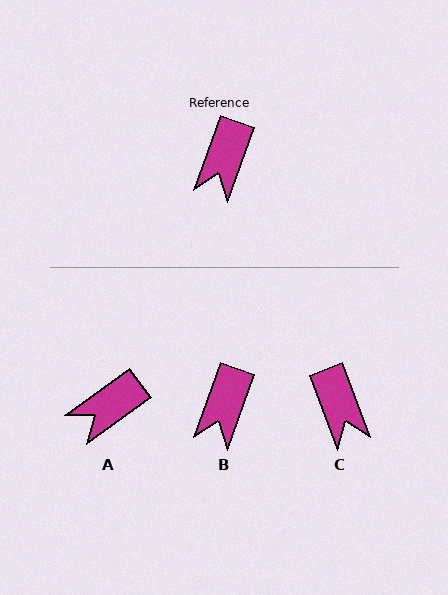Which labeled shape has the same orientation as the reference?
B.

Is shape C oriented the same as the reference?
No, it is off by about 40 degrees.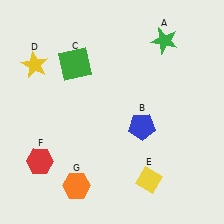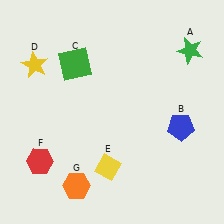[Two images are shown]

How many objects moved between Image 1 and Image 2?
3 objects moved between the two images.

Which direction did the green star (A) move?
The green star (A) moved right.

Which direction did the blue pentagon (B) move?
The blue pentagon (B) moved right.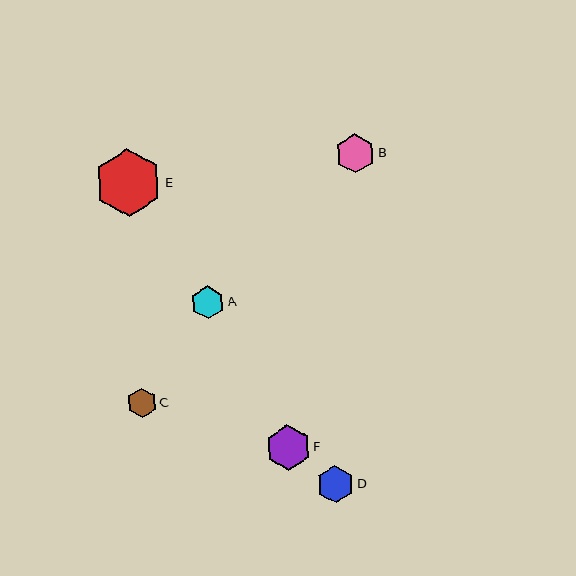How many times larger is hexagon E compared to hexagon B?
Hexagon E is approximately 1.7 times the size of hexagon B.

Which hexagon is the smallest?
Hexagon C is the smallest with a size of approximately 30 pixels.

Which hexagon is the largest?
Hexagon E is the largest with a size of approximately 67 pixels.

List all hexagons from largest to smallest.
From largest to smallest: E, F, B, D, A, C.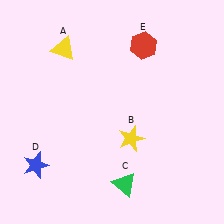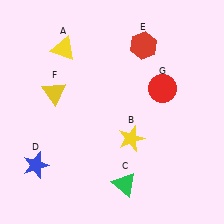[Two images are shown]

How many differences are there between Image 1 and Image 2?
There are 2 differences between the two images.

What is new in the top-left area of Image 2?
A yellow triangle (F) was added in the top-left area of Image 2.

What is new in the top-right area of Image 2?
A red circle (G) was added in the top-right area of Image 2.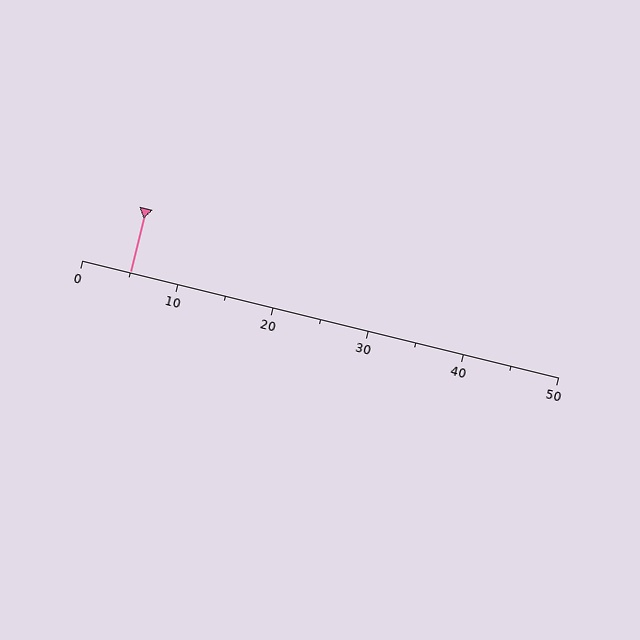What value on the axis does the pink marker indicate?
The marker indicates approximately 5.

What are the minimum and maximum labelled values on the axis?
The axis runs from 0 to 50.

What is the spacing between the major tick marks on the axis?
The major ticks are spaced 10 apart.